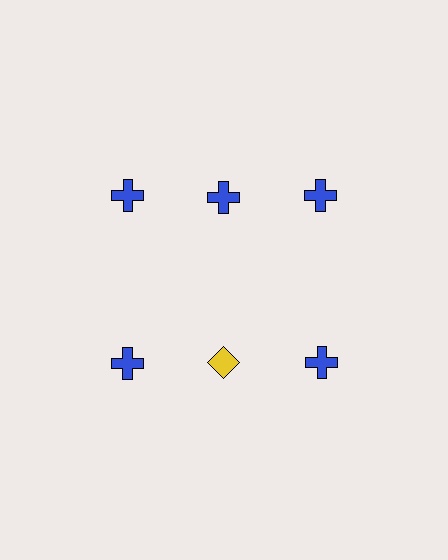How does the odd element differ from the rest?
It differs in both color (yellow instead of blue) and shape (diamond instead of cross).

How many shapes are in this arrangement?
There are 6 shapes arranged in a grid pattern.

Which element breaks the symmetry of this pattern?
The yellow diamond in the second row, second from left column breaks the symmetry. All other shapes are blue crosses.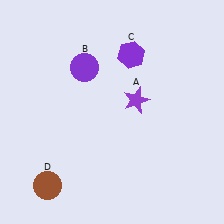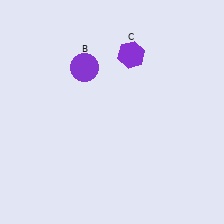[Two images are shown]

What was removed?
The purple star (A), the brown circle (D) were removed in Image 2.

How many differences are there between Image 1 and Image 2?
There are 2 differences between the two images.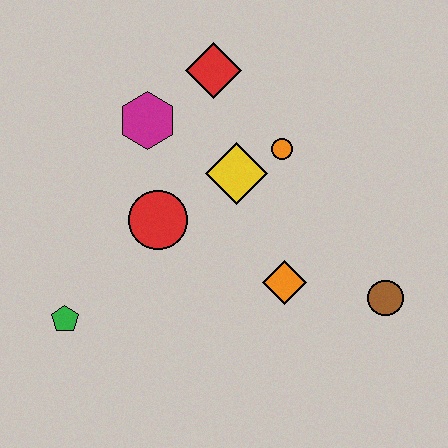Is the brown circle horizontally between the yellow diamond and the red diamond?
No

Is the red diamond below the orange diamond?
No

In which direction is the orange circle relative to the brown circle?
The orange circle is above the brown circle.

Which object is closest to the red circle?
The yellow diamond is closest to the red circle.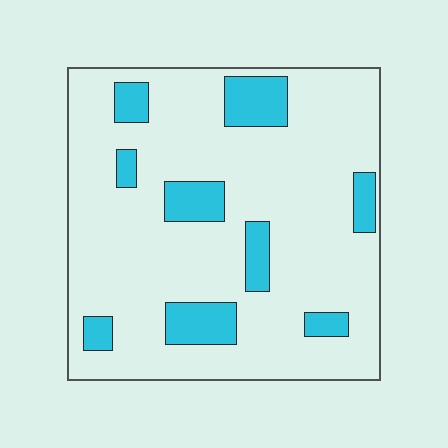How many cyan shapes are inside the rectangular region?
9.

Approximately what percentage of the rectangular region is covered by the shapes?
Approximately 15%.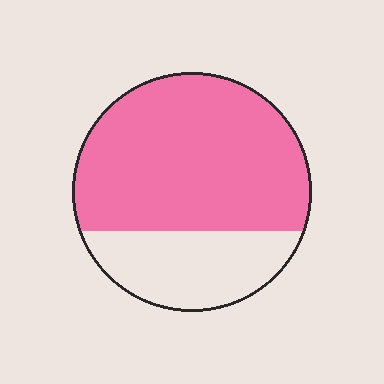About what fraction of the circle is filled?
About two thirds (2/3).